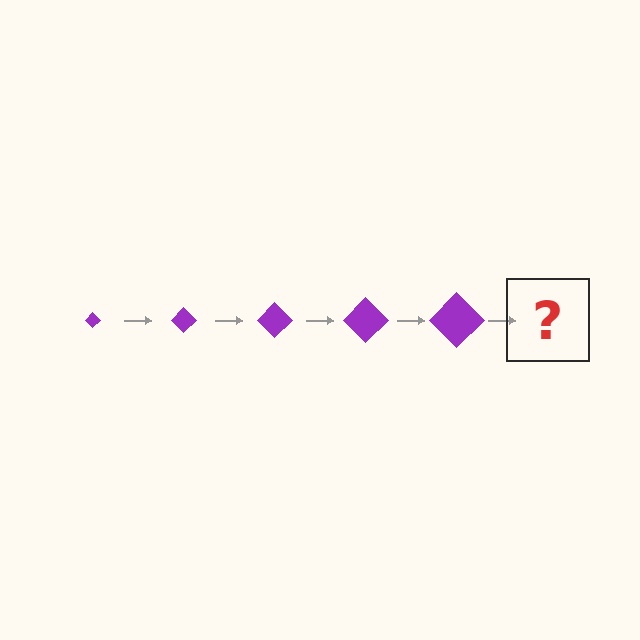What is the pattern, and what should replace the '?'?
The pattern is that the diamond gets progressively larger each step. The '?' should be a purple diamond, larger than the previous one.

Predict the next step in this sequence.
The next step is a purple diamond, larger than the previous one.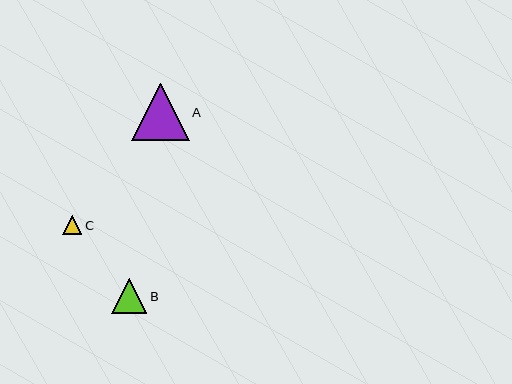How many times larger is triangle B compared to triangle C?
Triangle B is approximately 1.8 times the size of triangle C.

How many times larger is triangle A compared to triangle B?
Triangle A is approximately 1.7 times the size of triangle B.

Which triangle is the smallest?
Triangle C is the smallest with a size of approximately 20 pixels.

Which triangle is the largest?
Triangle A is the largest with a size of approximately 58 pixels.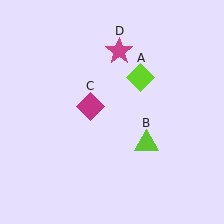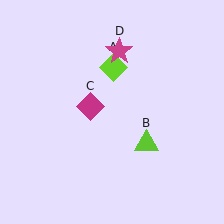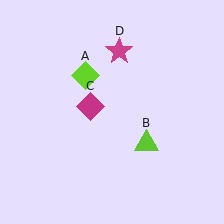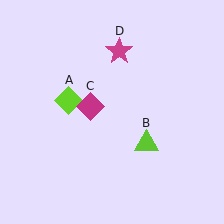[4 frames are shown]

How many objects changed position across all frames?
1 object changed position: lime diamond (object A).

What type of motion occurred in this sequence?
The lime diamond (object A) rotated counterclockwise around the center of the scene.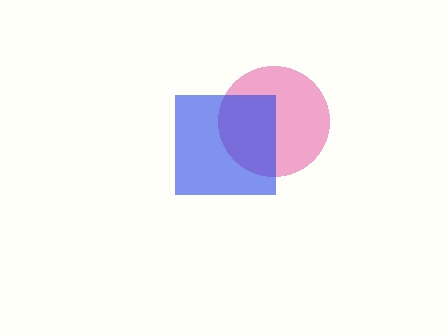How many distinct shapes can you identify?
There are 2 distinct shapes: a pink circle, a blue square.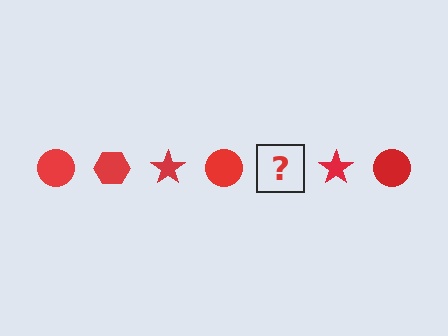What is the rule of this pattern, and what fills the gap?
The rule is that the pattern cycles through circle, hexagon, star shapes in red. The gap should be filled with a red hexagon.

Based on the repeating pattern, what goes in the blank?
The blank should be a red hexagon.